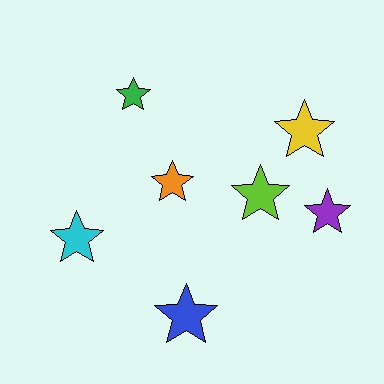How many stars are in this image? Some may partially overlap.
There are 7 stars.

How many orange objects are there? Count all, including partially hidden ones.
There is 1 orange object.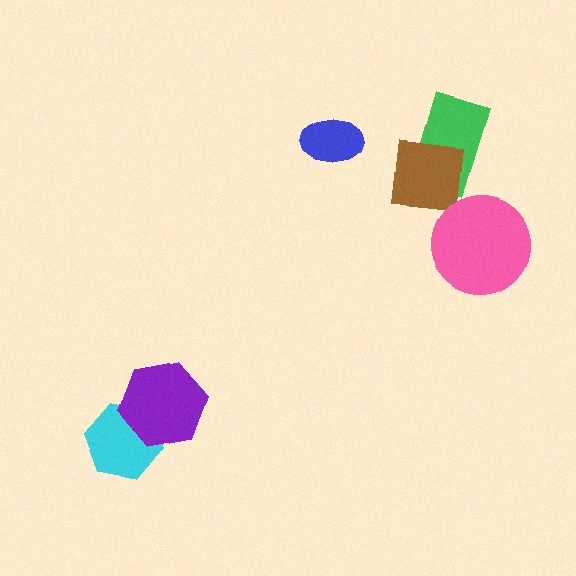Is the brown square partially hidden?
No, no other shape covers it.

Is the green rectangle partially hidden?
Yes, it is partially covered by another shape.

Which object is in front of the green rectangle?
The brown square is in front of the green rectangle.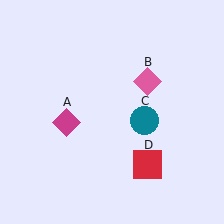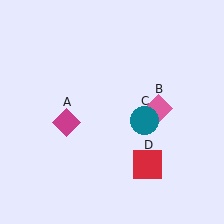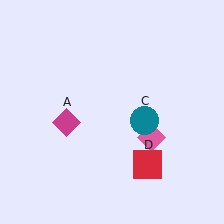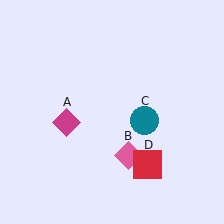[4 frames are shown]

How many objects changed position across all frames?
1 object changed position: pink diamond (object B).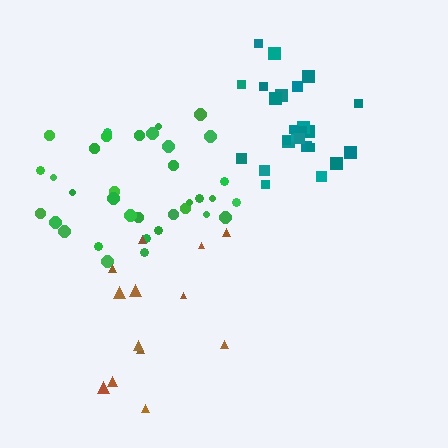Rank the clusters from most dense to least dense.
teal, green, brown.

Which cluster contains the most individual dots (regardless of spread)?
Green (35).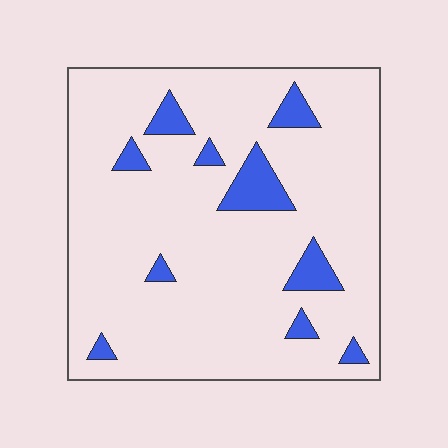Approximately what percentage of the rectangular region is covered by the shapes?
Approximately 10%.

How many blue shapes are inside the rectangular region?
10.